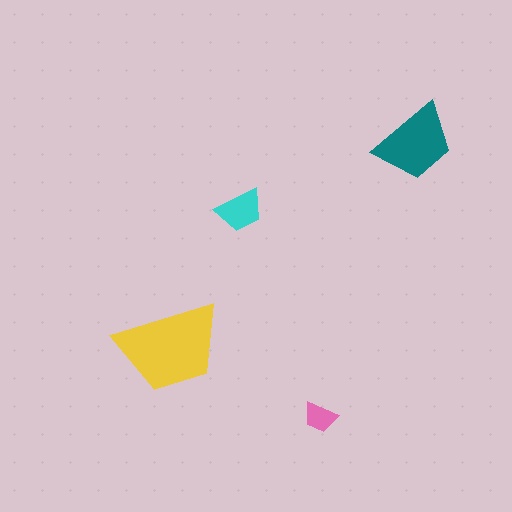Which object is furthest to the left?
The yellow trapezoid is leftmost.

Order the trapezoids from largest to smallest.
the yellow one, the teal one, the cyan one, the pink one.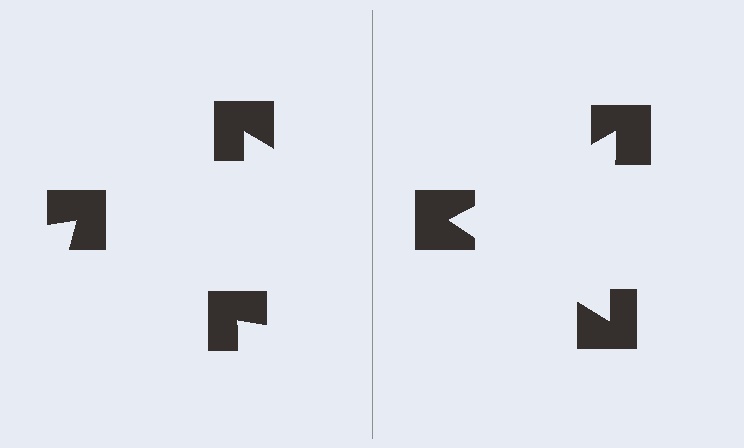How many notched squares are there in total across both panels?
6 — 3 on each side.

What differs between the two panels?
The notched squares are positioned identically on both sides; only the wedge orientations differ. On the right they align to a triangle; on the left they are misaligned.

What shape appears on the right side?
An illusory triangle.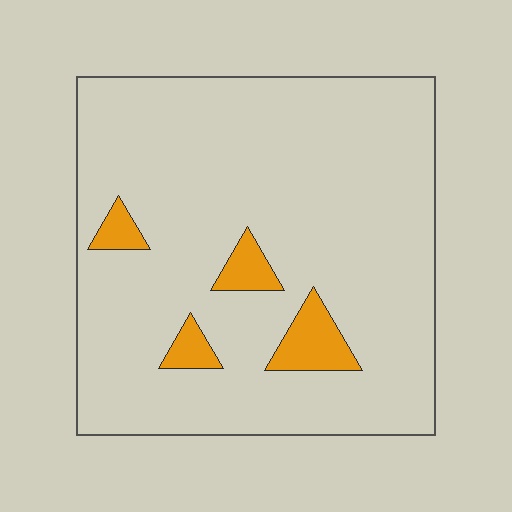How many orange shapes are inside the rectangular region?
4.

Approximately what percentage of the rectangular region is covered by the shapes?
Approximately 10%.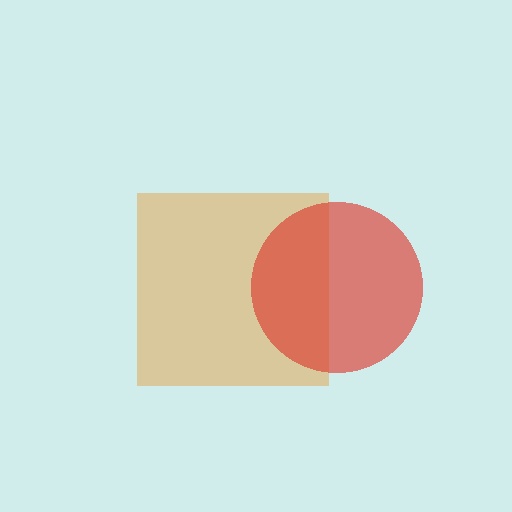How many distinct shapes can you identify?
There are 2 distinct shapes: an orange square, a red circle.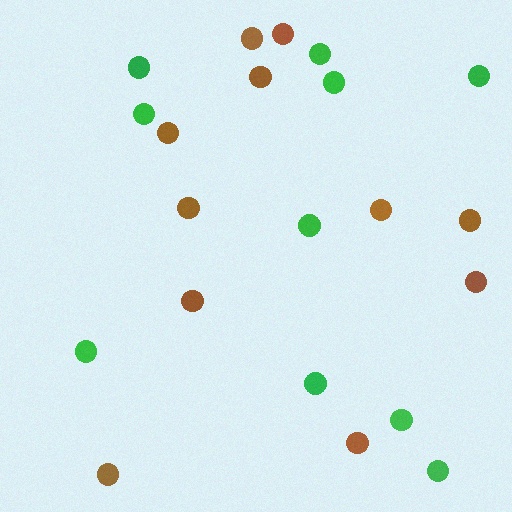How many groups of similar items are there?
There are 2 groups: one group of brown circles (11) and one group of green circles (10).